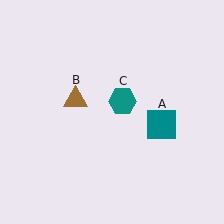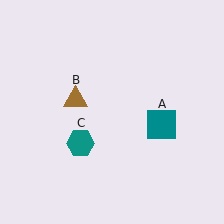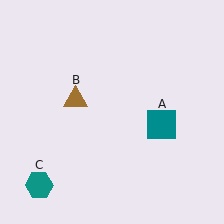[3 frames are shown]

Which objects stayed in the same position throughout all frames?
Teal square (object A) and brown triangle (object B) remained stationary.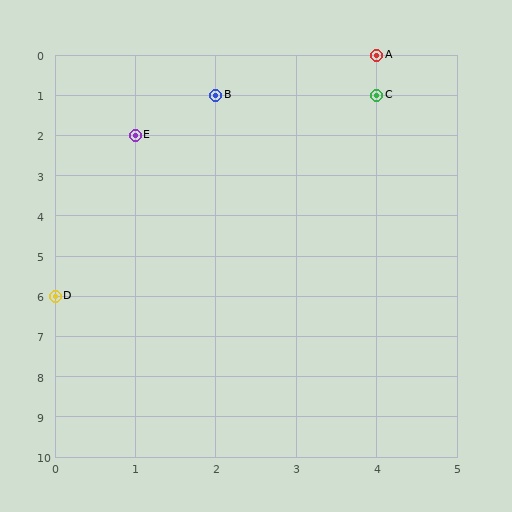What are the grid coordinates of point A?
Point A is at grid coordinates (4, 0).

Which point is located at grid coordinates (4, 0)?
Point A is at (4, 0).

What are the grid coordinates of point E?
Point E is at grid coordinates (1, 2).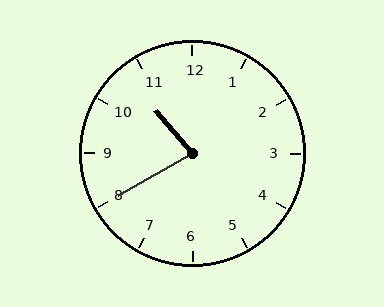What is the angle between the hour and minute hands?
Approximately 80 degrees.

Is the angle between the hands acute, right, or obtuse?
It is acute.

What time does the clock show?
10:40.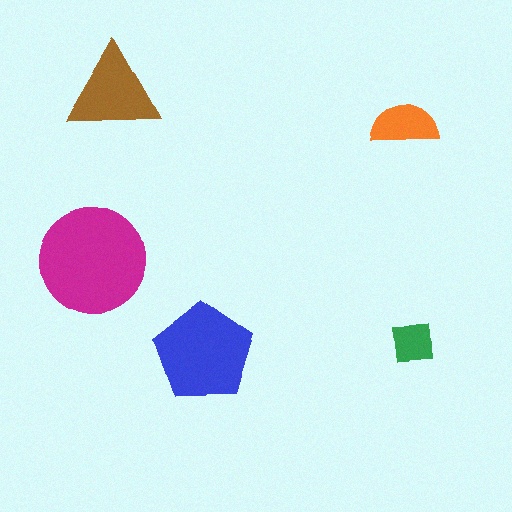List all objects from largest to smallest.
The magenta circle, the blue pentagon, the brown triangle, the orange semicircle, the green square.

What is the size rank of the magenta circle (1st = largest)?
1st.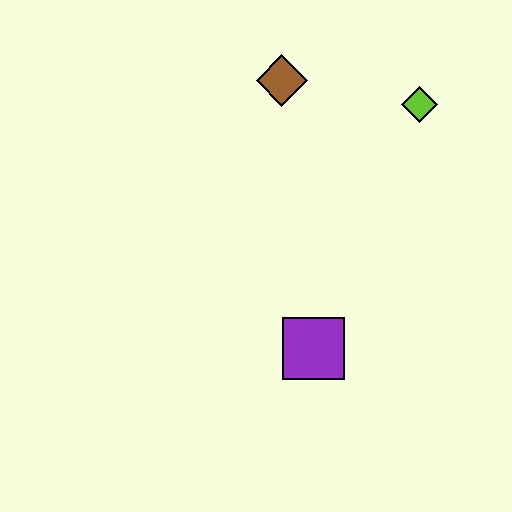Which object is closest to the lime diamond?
The brown diamond is closest to the lime diamond.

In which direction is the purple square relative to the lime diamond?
The purple square is below the lime diamond.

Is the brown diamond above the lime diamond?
Yes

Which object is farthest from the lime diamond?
The purple square is farthest from the lime diamond.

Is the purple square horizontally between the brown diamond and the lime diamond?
Yes